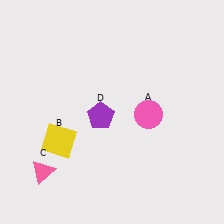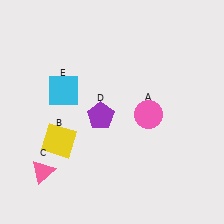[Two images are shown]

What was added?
A cyan square (E) was added in Image 2.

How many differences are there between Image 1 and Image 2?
There is 1 difference between the two images.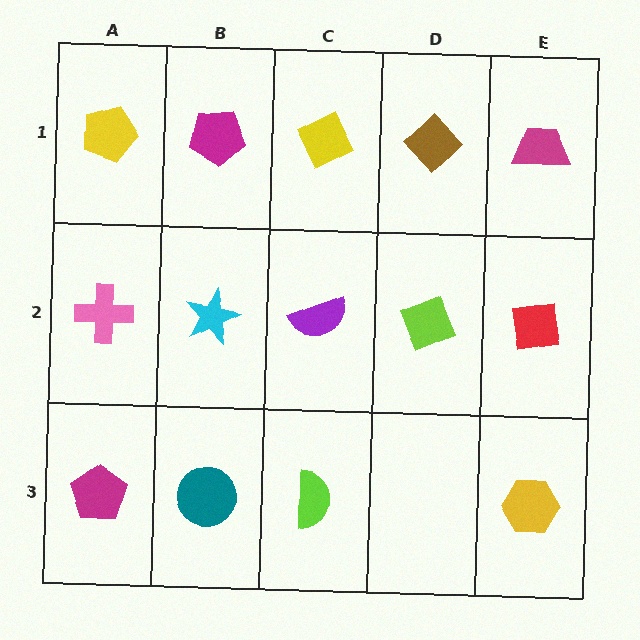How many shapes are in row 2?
5 shapes.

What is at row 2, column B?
A cyan star.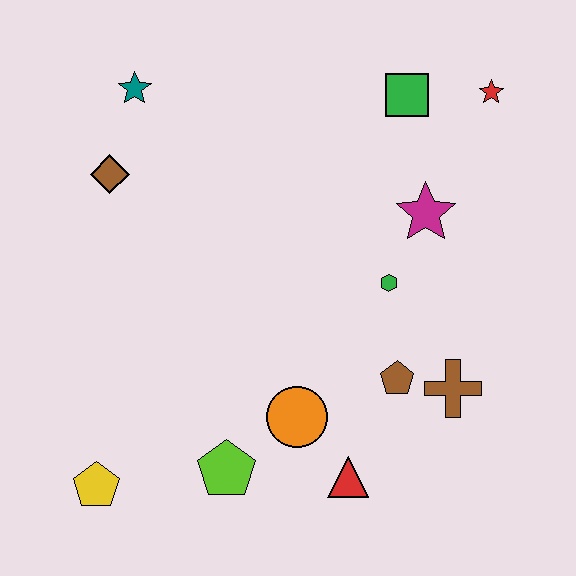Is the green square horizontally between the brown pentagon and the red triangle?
No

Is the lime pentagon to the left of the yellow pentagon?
No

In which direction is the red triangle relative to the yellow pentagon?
The red triangle is to the right of the yellow pentagon.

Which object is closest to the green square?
The red star is closest to the green square.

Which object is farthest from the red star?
The yellow pentagon is farthest from the red star.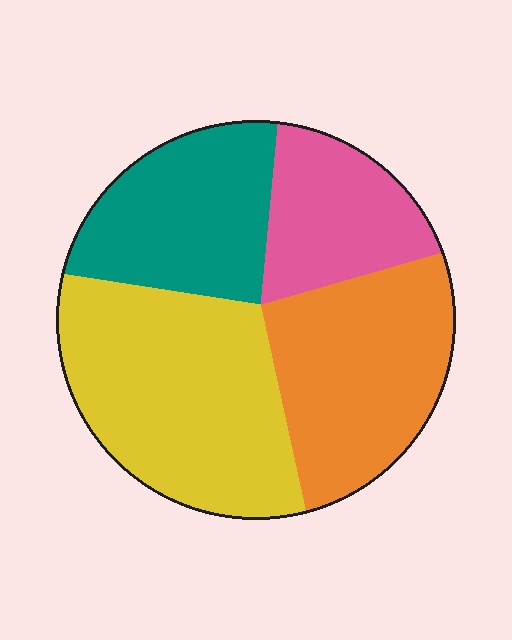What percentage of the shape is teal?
Teal takes up about one fifth (1/5) of the shape.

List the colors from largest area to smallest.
From largest to smallest: yellow, orange, teal, pink.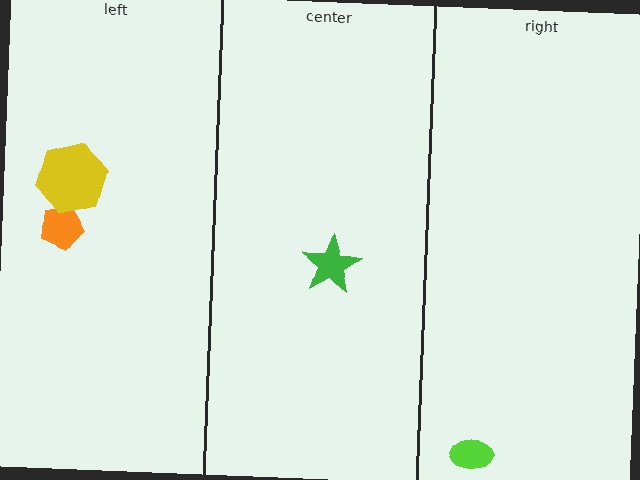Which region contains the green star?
The center region.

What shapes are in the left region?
The orange pentagon, the yellow hexagon.